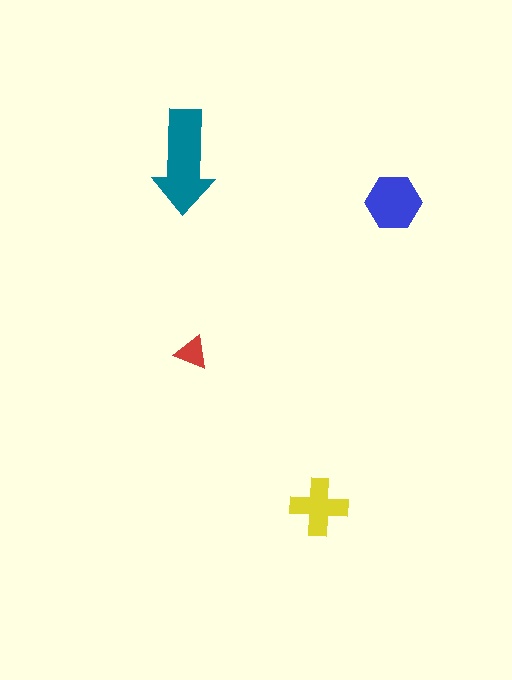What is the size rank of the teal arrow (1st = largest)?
1st.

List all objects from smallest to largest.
The red triangle, the yellow cross, the blue hexagon, the teal arrow.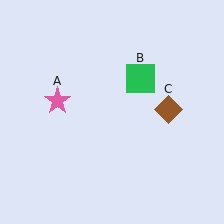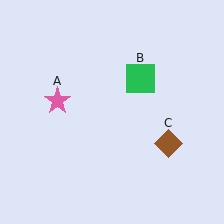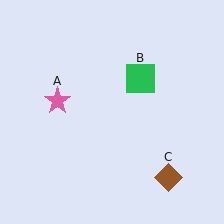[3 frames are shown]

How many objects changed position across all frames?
1 object changed position: brown diamond (object C).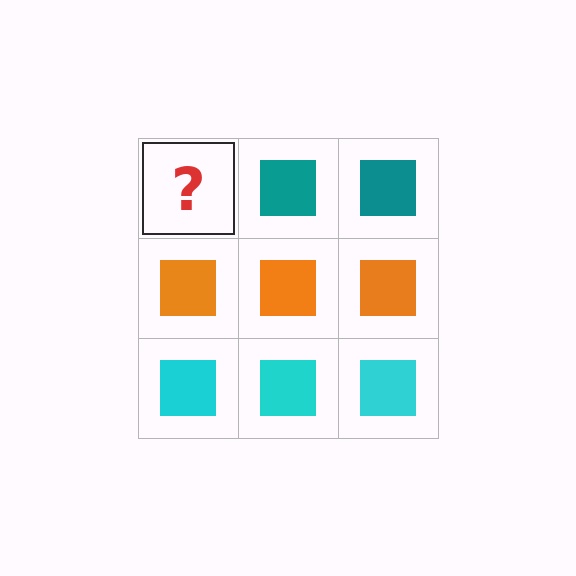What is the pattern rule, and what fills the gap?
The rule is that each row has a consistent color. The gap should be filled with a teal square.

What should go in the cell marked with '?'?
The missing cell should contain a teal square.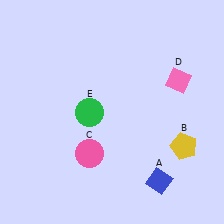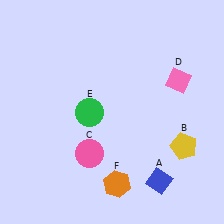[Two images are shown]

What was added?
An orange hexagon (F) was added in Image 2.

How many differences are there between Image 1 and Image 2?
There is 1 difference between the two images.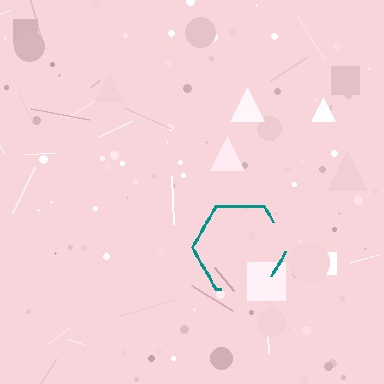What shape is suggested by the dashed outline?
The dashed outline suggests a hexagon.